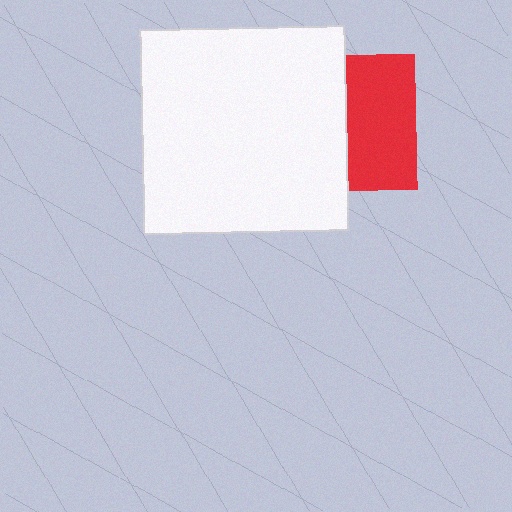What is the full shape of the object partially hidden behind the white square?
The partially hidden object is a red square.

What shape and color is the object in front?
The object in front is a white square.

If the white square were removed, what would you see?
You would see the complete red square.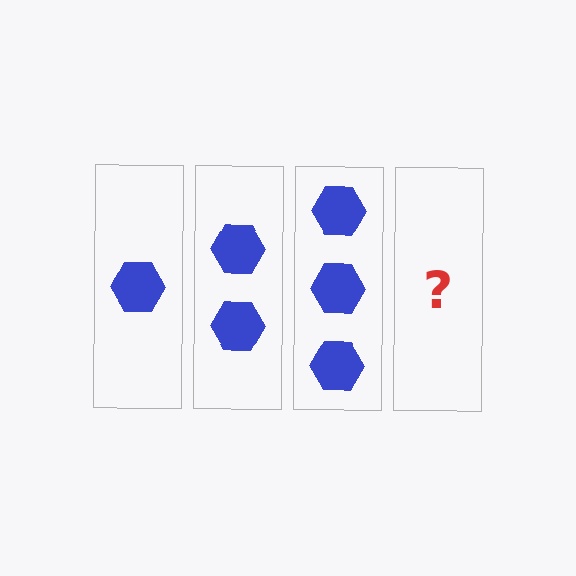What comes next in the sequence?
The next element should be 4 hexagons.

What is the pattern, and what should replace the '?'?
The pattern is that each step adds one more hexagon. The '?' should be 4 hexagons.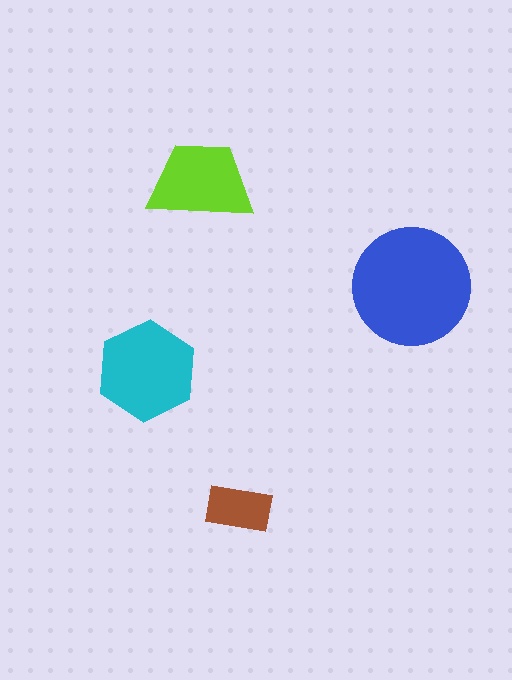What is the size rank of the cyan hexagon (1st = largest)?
2nd.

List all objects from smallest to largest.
The brown rectangle, the lime trapezoid, the cyan hexagon, the blue circle.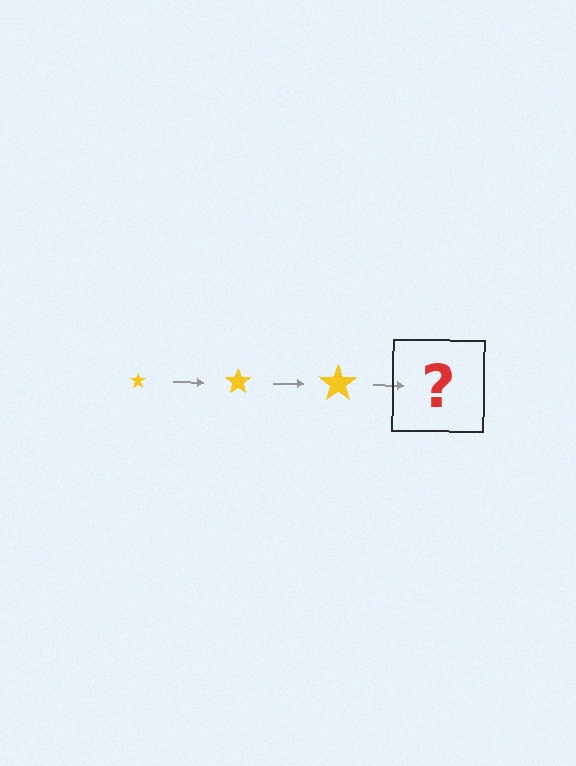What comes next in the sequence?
The next element should be a yellow star, larger than the previous one.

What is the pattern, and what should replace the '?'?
The pattern is that the star gets progressively larger each step. The '?' should be a yellow star, larger than the previous one.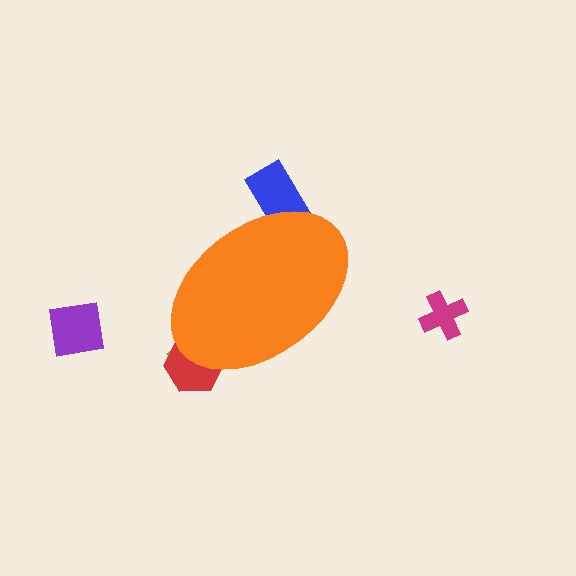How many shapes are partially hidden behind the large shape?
3 shapes are partially hidden.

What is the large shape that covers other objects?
An orange ellipse.